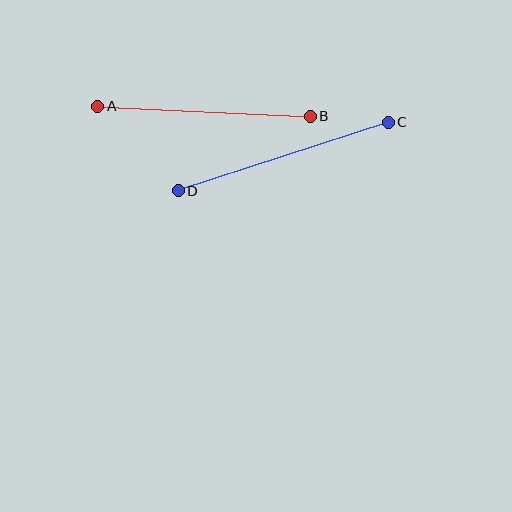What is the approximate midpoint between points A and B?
The midpoint is at approximately (204, 111) pixels.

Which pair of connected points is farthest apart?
Points C and D are farthest apart.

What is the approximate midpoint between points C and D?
The midpoint is at approximately (283, 157) pixels.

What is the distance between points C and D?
The distance is approximately 221 pixels.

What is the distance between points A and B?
The distance is approximately 213 pixels.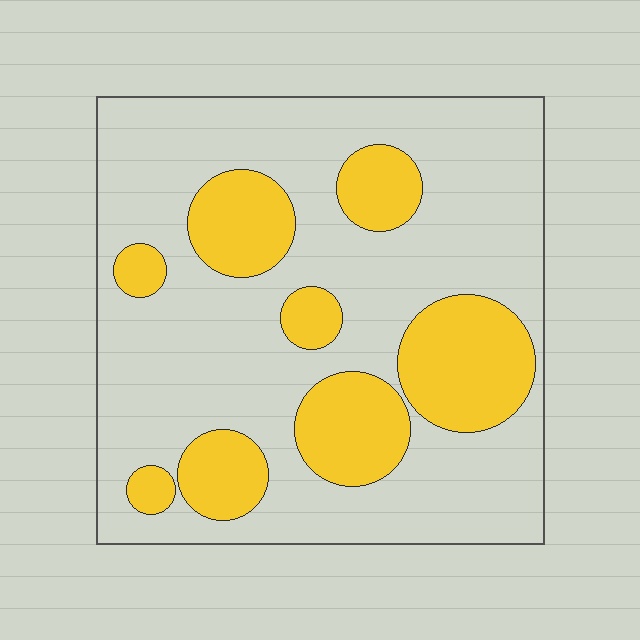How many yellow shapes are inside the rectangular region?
8.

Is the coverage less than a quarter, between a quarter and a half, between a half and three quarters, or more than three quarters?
Between a quarter and a half.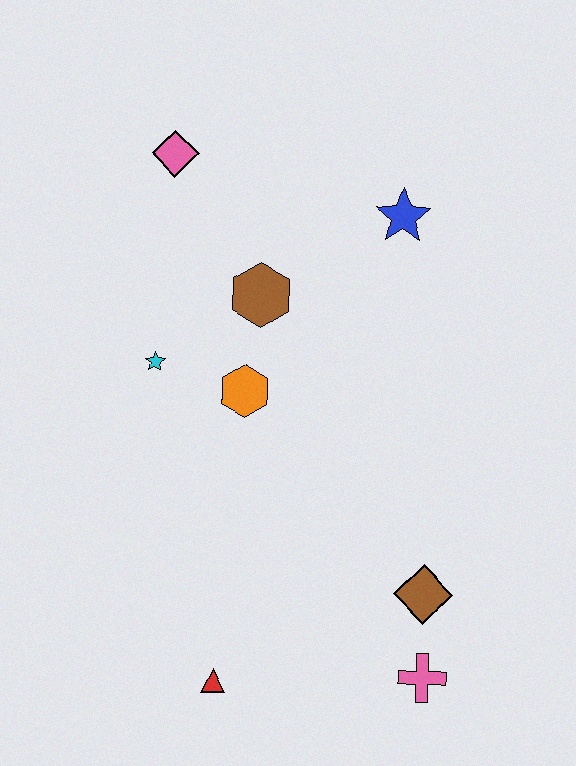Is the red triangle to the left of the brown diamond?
Yes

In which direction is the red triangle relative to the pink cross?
The red triangle is to the left of the pink cross.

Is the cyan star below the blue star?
Yes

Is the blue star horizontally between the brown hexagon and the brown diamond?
Yes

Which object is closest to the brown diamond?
The pink cross is closest to the brown diamond.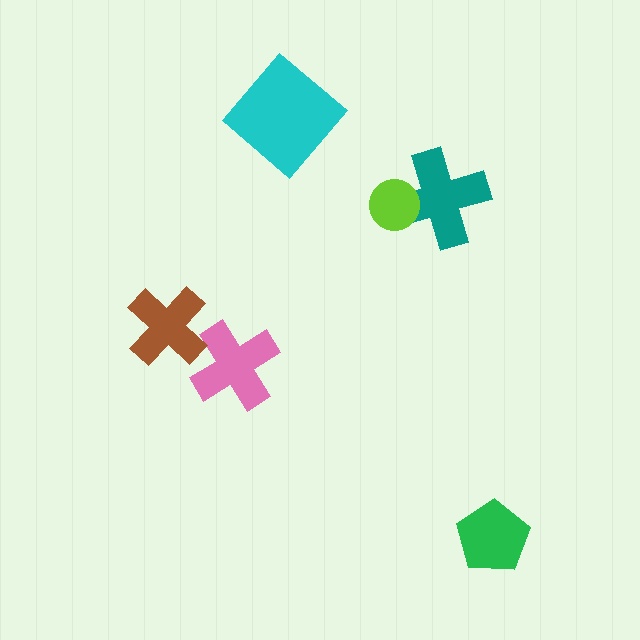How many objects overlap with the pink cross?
1 object overlaps with the pink cross.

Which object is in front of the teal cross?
The lime circle is in front of the teal cross.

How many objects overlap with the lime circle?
1 object overlaps with the lime circle.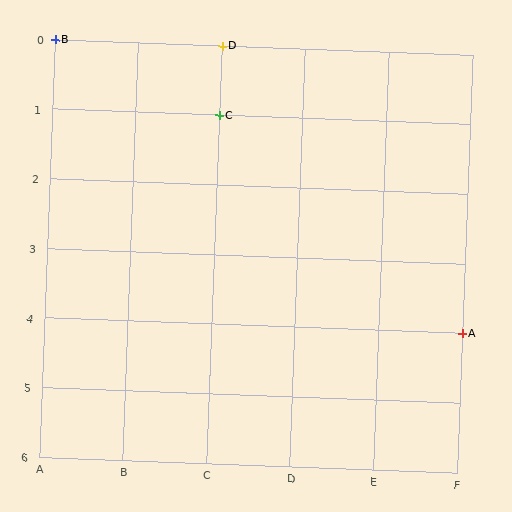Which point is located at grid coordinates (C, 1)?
Point C is at (C, 1).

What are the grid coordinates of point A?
Point A is at grid coordinates (F, 4).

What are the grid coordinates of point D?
Point D is at grid coordinates (C, 0).